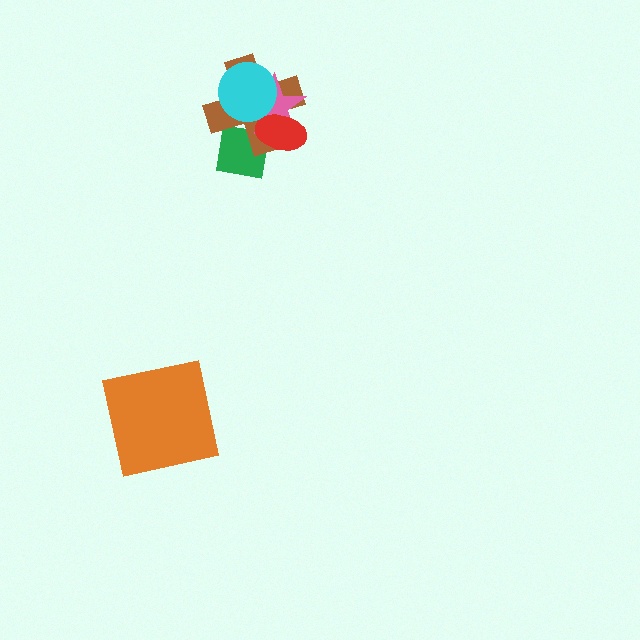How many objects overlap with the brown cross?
4 objects overlap with the brown cross.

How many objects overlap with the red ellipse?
3 objects overlap with the red ellipse.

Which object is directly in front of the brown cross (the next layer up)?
The pink star is directly in front of the brown cross.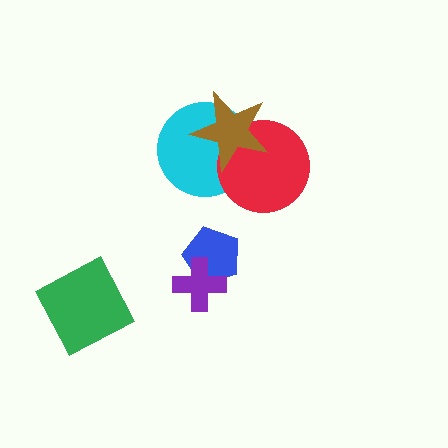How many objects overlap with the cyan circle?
2 objects overlap with the cyan circle.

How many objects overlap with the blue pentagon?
1 object overlaps with the blue pentagon.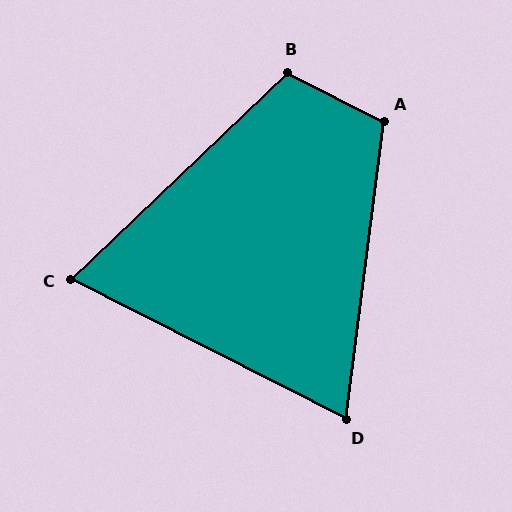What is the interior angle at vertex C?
Approximately 71 degrees (acute).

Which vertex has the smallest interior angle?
D, at approximately 70 degrees.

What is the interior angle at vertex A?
Approximately 109 degrees (obtuse).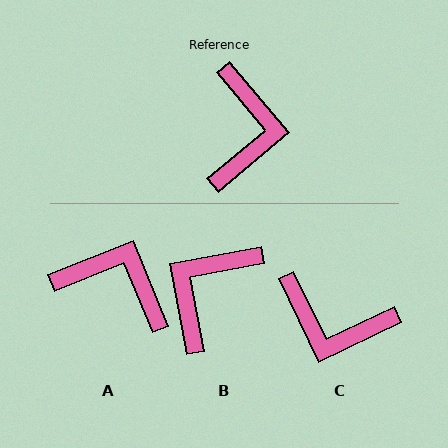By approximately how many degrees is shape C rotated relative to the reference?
Approximately 104 degrees clockwise.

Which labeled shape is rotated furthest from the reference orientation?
B, about 150 degrees away.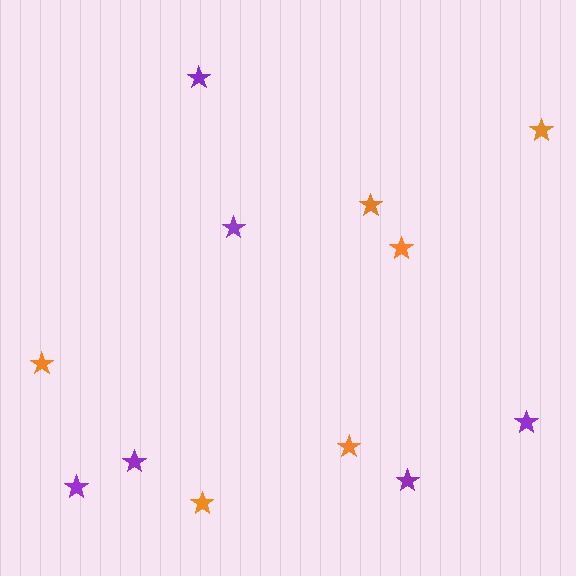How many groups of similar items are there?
There are 2 groups: one group of purple stars (6) and one group of orange stars (6).